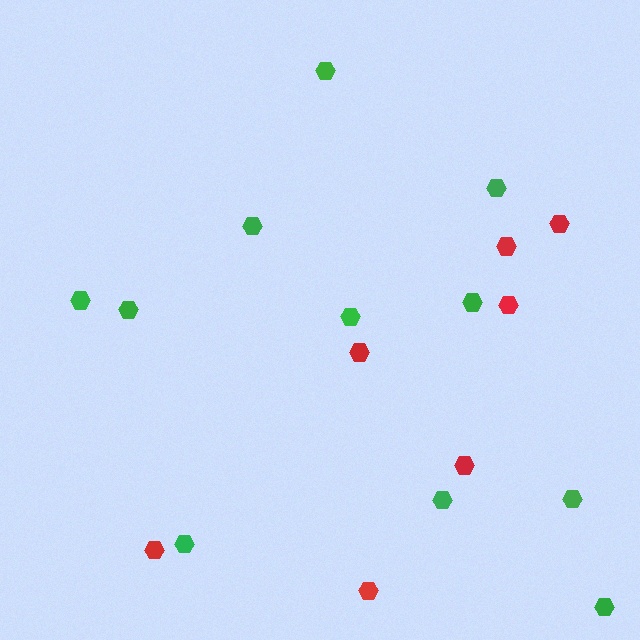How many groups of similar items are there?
There are 2 groups: one group of red hexagons (7) and one group of green hexagons (11).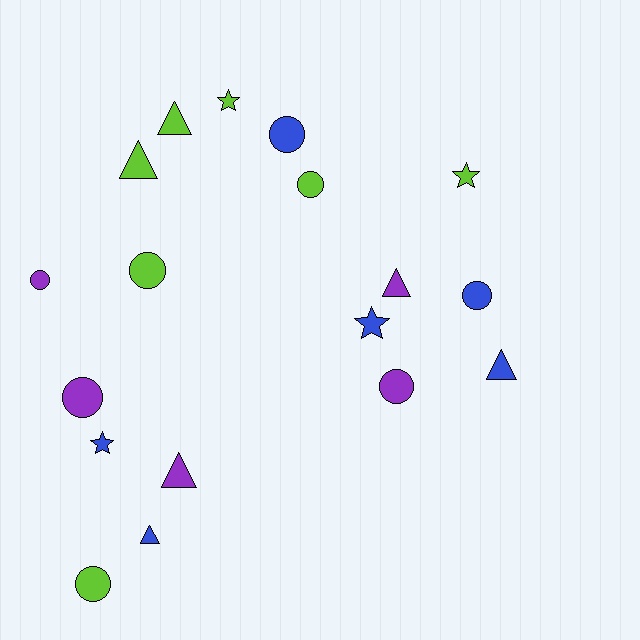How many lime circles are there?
There are 3 lime circles.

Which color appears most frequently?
Lime, with 7 objects.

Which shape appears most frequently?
Circle, with 8 objects.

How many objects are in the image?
There are 18 objects.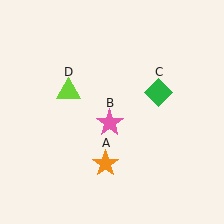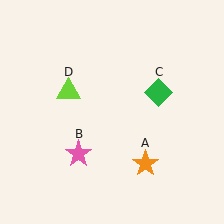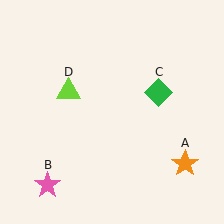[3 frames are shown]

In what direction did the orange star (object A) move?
The orange star (object A) moved right.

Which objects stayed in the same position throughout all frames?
Green diamond (object C) and lime triangle (object D) remained stationary.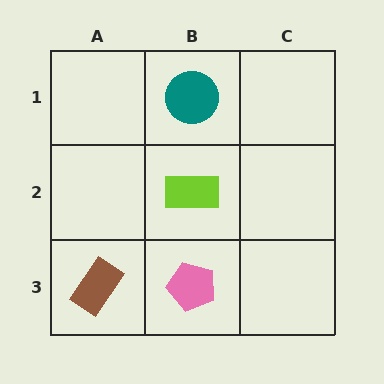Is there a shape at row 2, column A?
No, that cell is empty.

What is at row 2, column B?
A lime rectangle.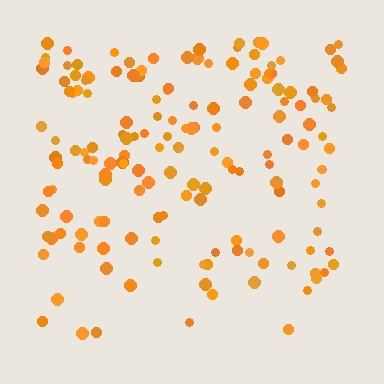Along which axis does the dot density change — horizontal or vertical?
Vertical.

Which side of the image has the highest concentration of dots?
The top.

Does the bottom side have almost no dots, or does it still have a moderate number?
Still a moderate number, just noticeably fewer than the top.